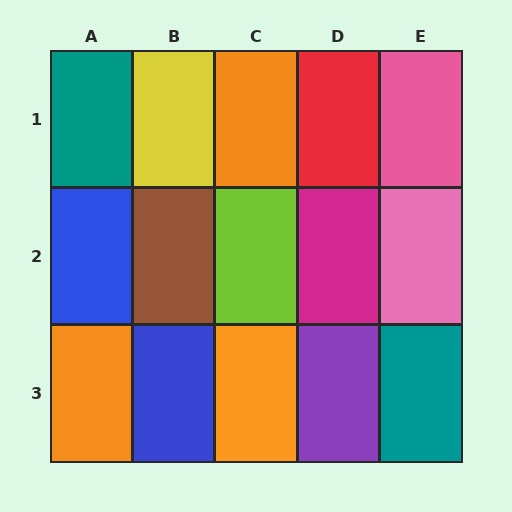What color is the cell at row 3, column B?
Blue.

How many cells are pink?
2 cells are pink.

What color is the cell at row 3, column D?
Purple.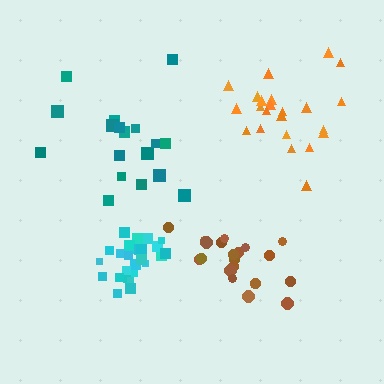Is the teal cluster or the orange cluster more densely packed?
Orange.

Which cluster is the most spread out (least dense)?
Teal.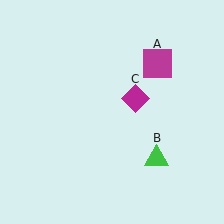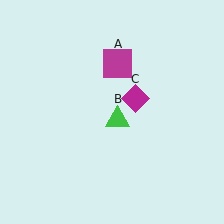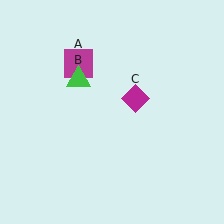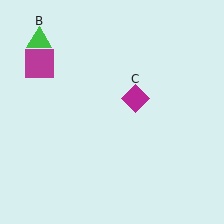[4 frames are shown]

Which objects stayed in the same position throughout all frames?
Magenta diamond (object C) remained stationary.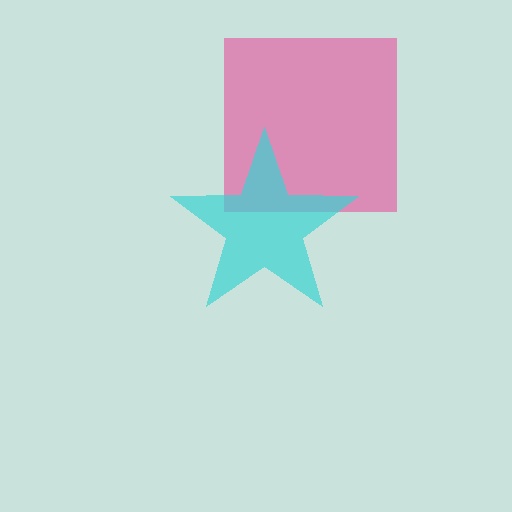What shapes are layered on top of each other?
The layered shapes are: a pink square, a cyan star.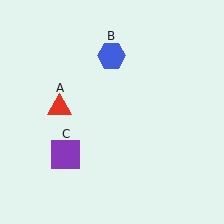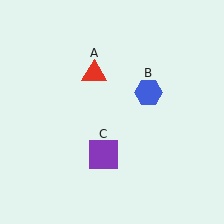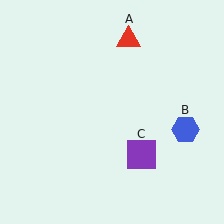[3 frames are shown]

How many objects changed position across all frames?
3 objects changed position: red triangle (object A), blue hexagon (object B), purple square (object C).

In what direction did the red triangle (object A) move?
The red triangle (object A) moved up and to the right.